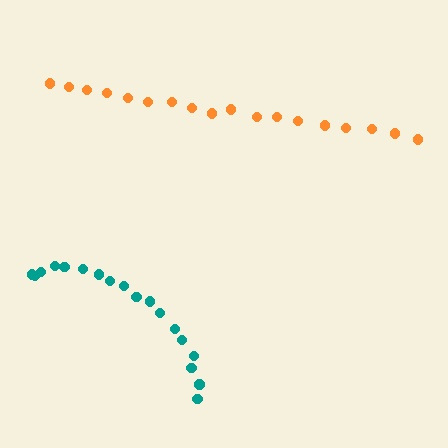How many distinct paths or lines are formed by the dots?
There are 2 distinct paths.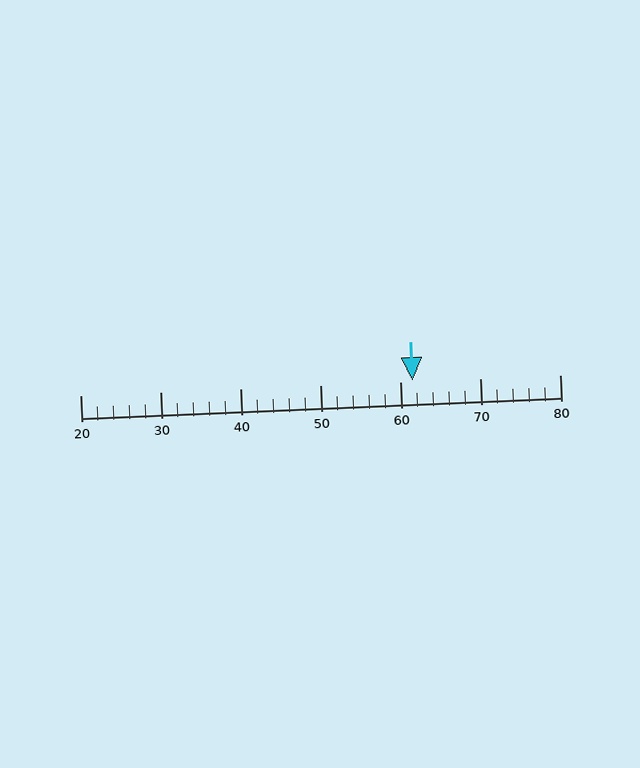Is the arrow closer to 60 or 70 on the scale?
The arrow is closer to 60.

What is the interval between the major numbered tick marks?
The major tick marks are spaced 10 units apart.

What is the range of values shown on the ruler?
The ruler shows values from 20 to 80.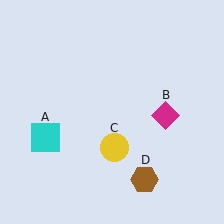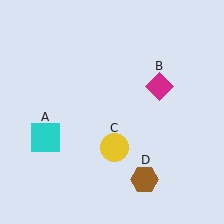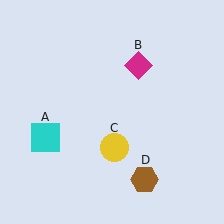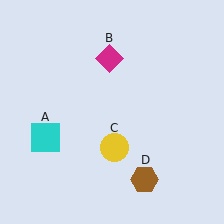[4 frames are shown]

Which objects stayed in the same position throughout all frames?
Cyan square (object A) and yellow circle (object C) and brown hexagon (object D) remained stationary.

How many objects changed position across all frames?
1 object changed position: magenta diamond (object B).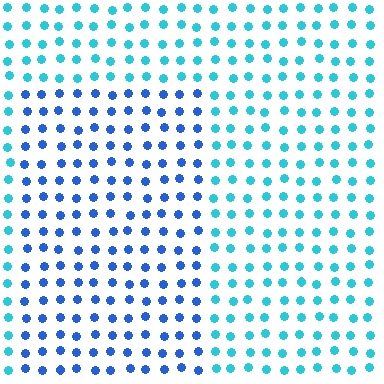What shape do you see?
I see a rectangle.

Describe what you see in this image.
The image is filled with small cyan elements in a uniform arrangement. A rectangle-shaped region is visible where the elements are tinted to a slightly different hue, forming a subtle color boundary.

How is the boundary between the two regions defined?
The boundary is defined purely by a slight shift in hue (about 36 degrees). Spacing, size, and orientation are identical on both sides.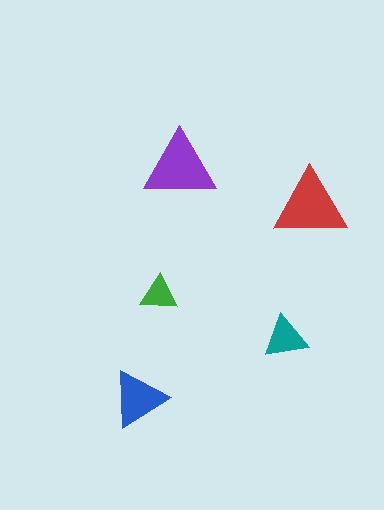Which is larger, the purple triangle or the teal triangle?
The purple one.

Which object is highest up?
The purple triangle is topmost.